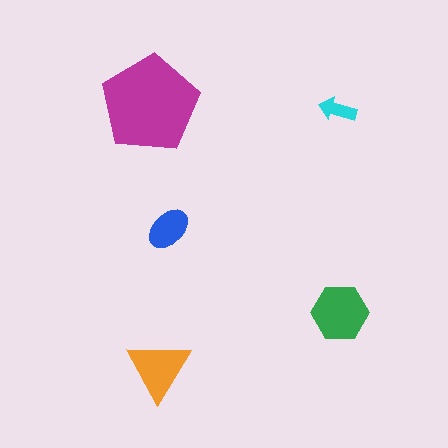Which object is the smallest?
The cyan arrow.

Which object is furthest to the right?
The green hexagon is rightmost.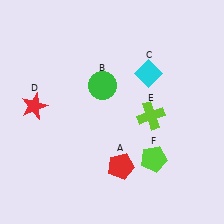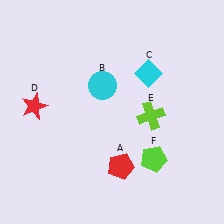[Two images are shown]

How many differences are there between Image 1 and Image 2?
There is 1 difference between the two images.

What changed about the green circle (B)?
In Image 1, B is green. In Image 2, it changed to cyan.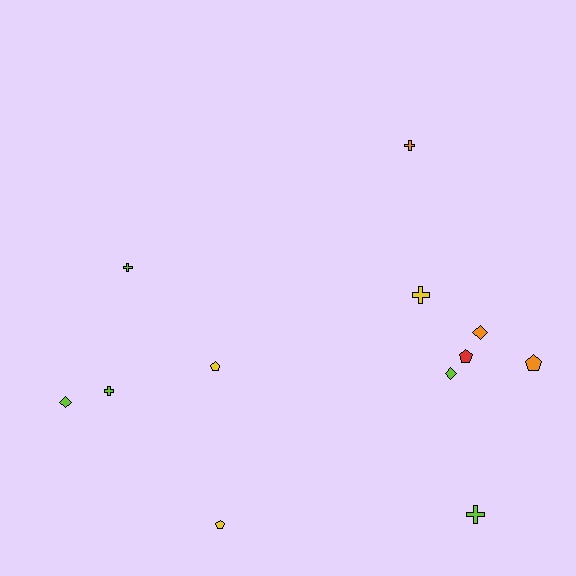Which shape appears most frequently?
Cross, with 5 objects.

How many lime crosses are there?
There are 3 lime crosses.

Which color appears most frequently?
Lime, with 5 objects.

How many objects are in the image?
There are 12 objects.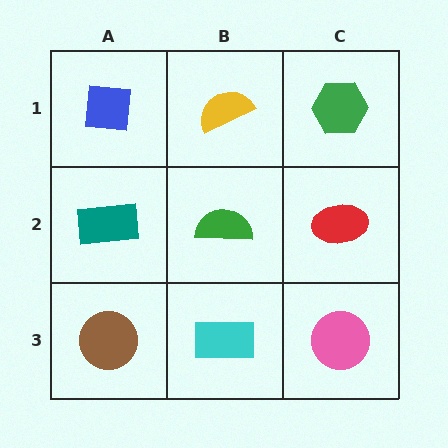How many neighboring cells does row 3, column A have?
2.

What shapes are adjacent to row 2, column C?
A green hexagon (row 1, column C), a pink circle (row 3, column C), a green semicircle (row 2, column B).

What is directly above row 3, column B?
A green semicircle.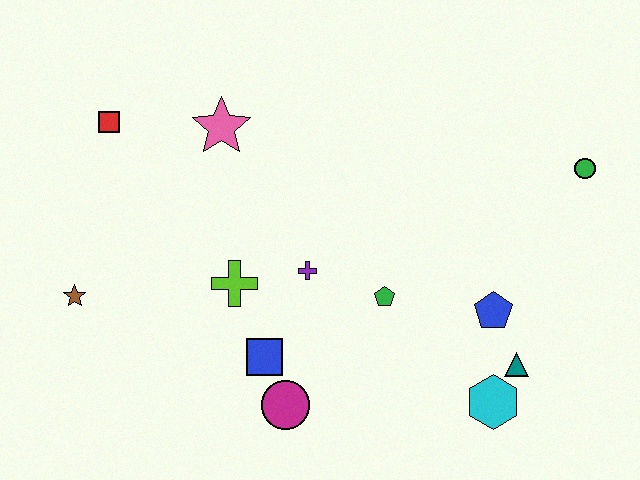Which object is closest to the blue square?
The magenta circle is closest to the blue square.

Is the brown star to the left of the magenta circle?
Yes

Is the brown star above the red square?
No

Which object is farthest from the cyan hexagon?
The red square is farthest from the cyan hexagon.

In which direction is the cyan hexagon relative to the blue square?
The cyan hexagon is to the right of the blue square.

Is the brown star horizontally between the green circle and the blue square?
No